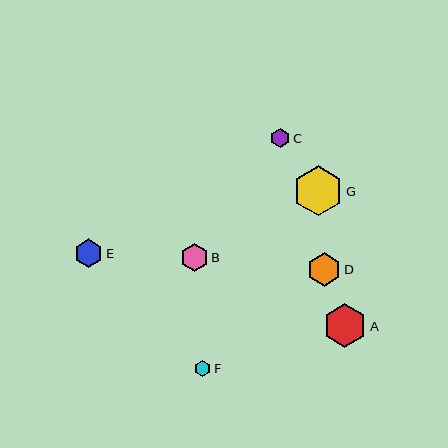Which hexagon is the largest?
Hexagon G is the largest with a size of approximately 50 pixels.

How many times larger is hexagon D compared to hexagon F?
Hexagon D is approximately 2.0 times the size of hexagon F.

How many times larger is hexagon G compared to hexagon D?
Hexagon G is approximately 1.5 times the size of hexagon D.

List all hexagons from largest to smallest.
From largest to smallest: G, A, D, E, B, C, F.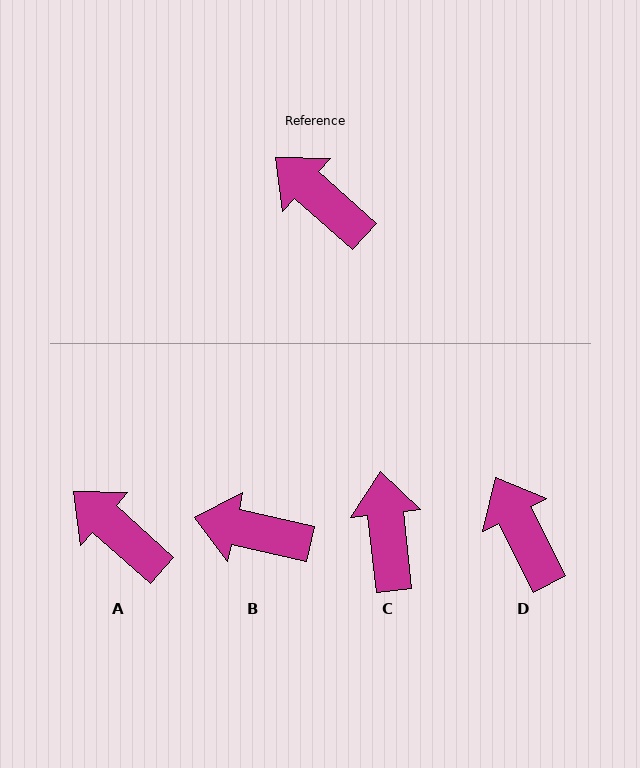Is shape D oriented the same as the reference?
No, it is off by about 21 degrees.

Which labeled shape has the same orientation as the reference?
A.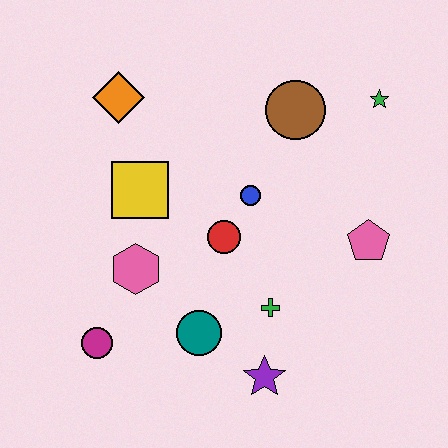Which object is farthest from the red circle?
The green star is farthest from the red circle.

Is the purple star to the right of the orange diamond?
Yes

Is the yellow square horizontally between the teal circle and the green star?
No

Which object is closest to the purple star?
The green cross is closest to the purple star.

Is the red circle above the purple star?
Yes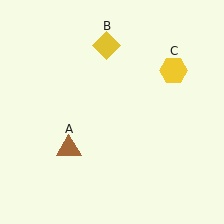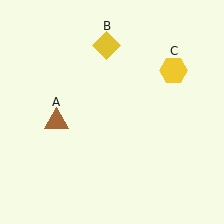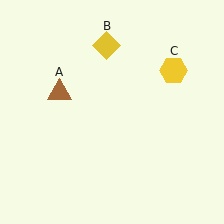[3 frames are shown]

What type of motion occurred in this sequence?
The brown triangle (object A) rotated clockwise around the center of the scene.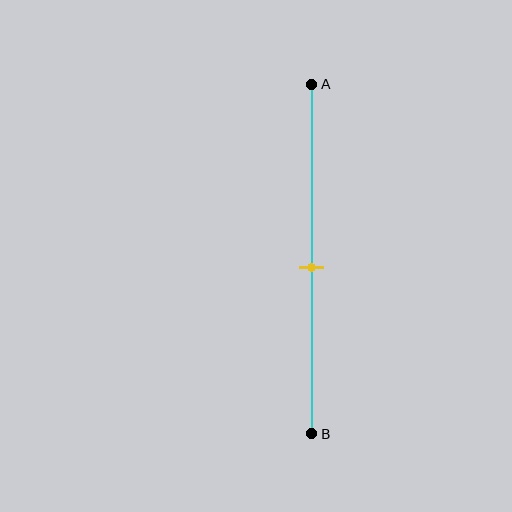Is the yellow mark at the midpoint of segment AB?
Yes, the mark is approximately at the midpoint.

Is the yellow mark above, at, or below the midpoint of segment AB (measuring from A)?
The yellow mark is approximately at the midpoint of segment AB.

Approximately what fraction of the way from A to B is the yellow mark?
The yellow mark is approximately 50% of the way from A to B.